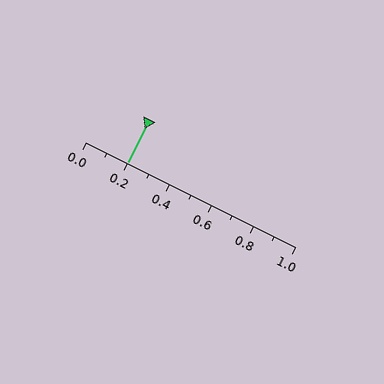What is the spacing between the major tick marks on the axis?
The major ticks are spaced 0.2 apart.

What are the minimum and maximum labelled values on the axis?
The axis runs from 0.0 to 1.0.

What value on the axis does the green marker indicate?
The marker indicates approximately 0.2.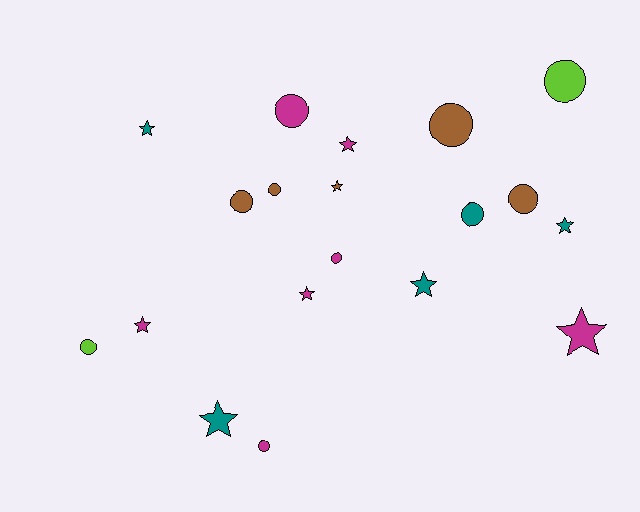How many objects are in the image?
There are 19 objects.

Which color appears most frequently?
Magenta, with 7 objects.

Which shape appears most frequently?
Circle, with 10 objects.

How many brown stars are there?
There is 1 brown star.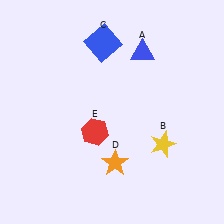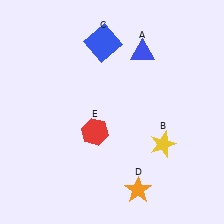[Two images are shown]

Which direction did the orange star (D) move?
The orange star (D) moved down.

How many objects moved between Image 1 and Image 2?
1 object moved between the two images.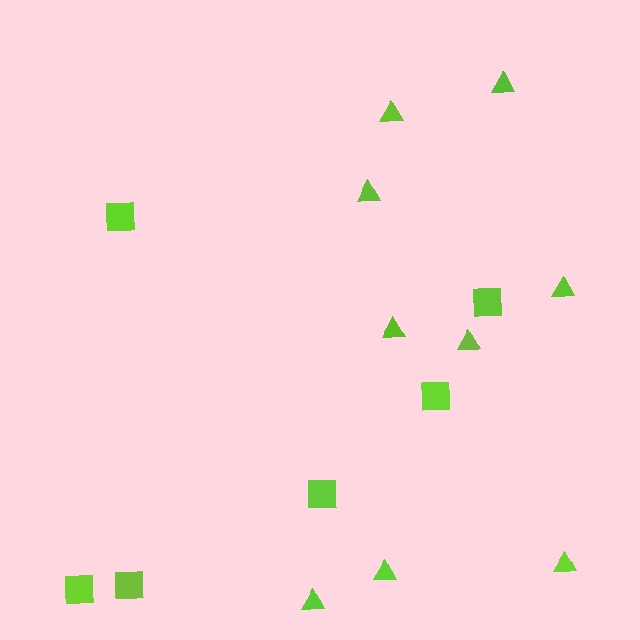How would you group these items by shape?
There are 2 groups: one group of triangles (9) and one group of squares (6).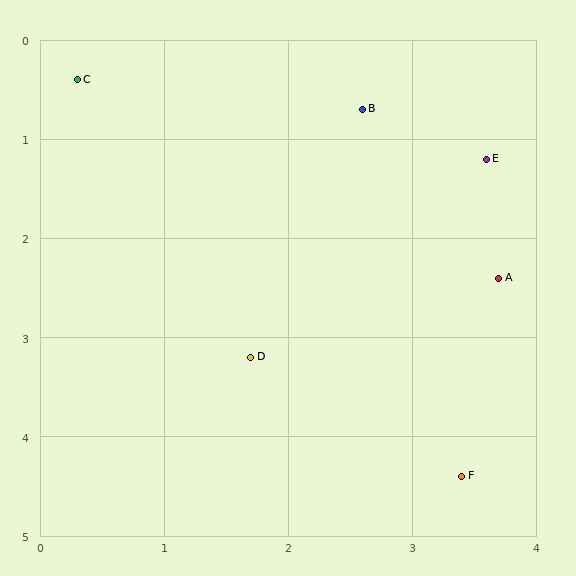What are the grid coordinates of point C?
Point C is at approximately (0.3, 0.4).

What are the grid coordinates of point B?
Point B is at approximately (2.6, 0.7).